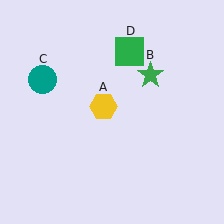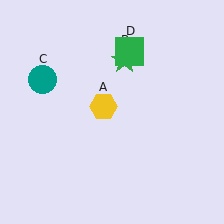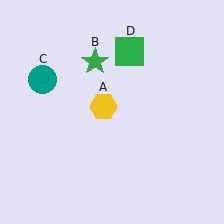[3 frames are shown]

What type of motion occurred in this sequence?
The green star (object B) rotated counterclockwise around the center of the scene.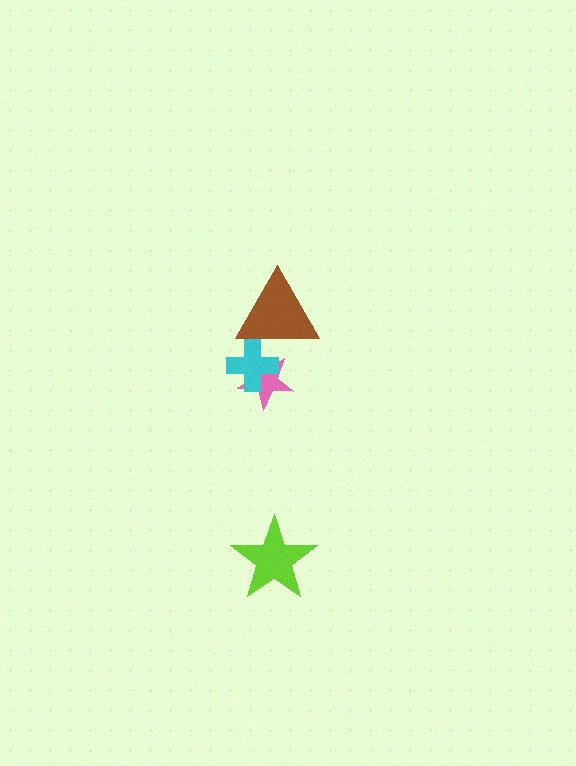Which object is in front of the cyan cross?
The brown triangle is in front of the cyan cross.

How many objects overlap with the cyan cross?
2 objects overlap with the cyan cross.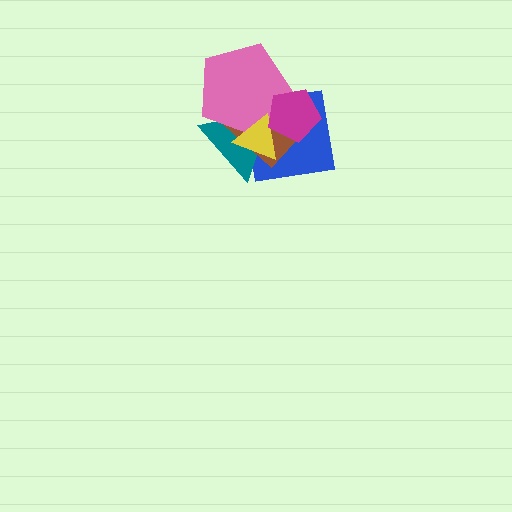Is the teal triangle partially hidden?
Yes, it is partially covered by another shape.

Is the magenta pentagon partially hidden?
No, no other shape covers it.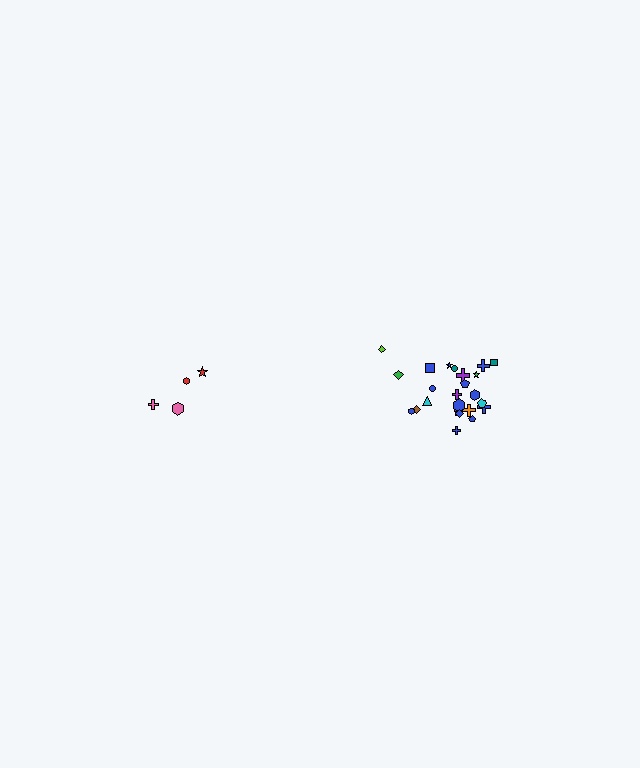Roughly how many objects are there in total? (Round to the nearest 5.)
Roughly 30 objects in total.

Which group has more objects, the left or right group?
The right group.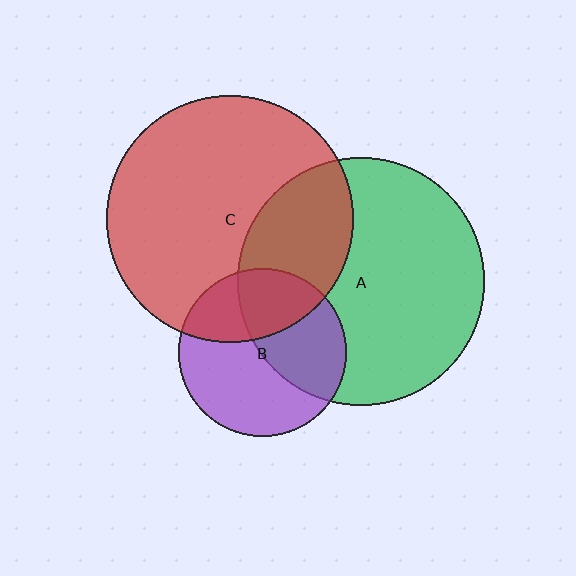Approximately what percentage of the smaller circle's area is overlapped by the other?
Approximately 45%.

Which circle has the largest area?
Circle A (green).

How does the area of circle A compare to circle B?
Approximately 2.2 times.